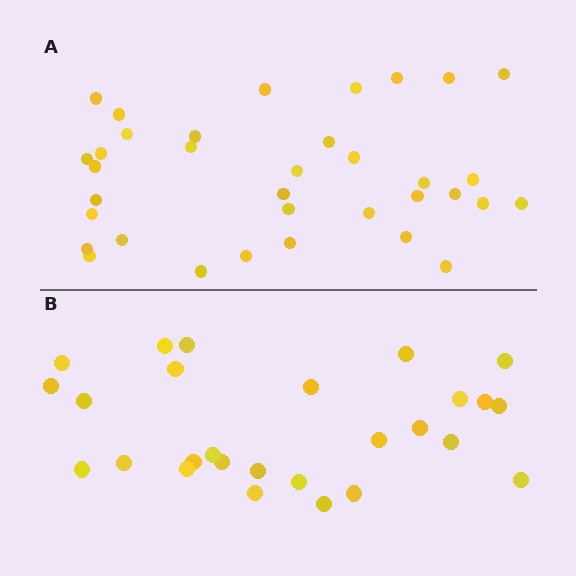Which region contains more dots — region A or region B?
Region A (the top region) has more dots.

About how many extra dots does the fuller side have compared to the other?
Region A has roughly 8 or so more dots than region B.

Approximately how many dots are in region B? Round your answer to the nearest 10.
About 30 dots. (The exact count is 27, which rounds to 30.)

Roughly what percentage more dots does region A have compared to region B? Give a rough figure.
About 30% more.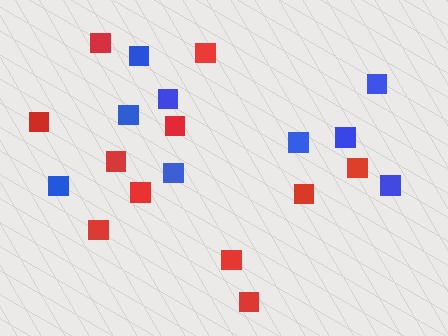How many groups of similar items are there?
There are 2 groups: one group of blue squares (9) and one group of red squares (11).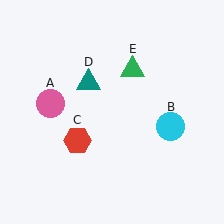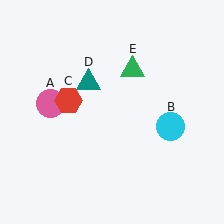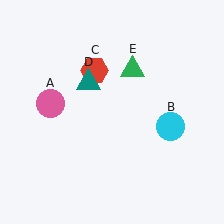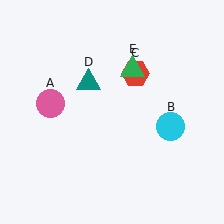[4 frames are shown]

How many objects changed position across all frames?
1 object changed position: red hexagon (object C).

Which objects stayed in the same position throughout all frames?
Pink circle (object A) and cyan circle (object B) and teal triangle (object D) and green triangle (object E) remained stationary.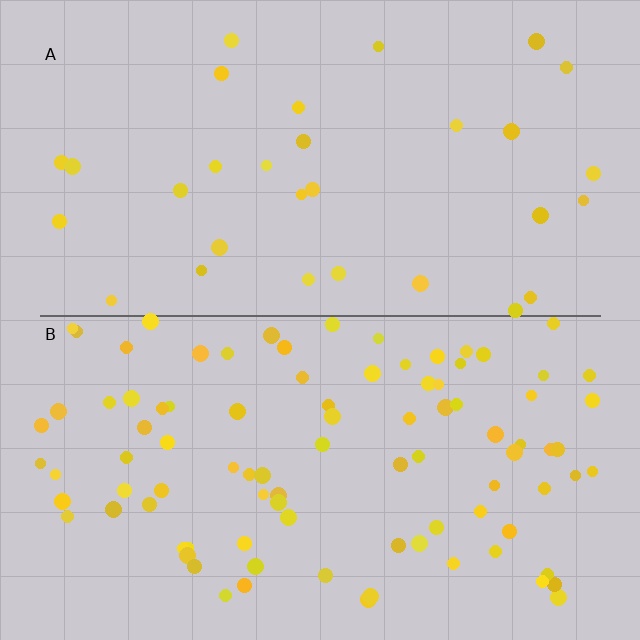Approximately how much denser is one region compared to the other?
Approximately 3.0× — region B over region A.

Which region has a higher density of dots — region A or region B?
B (the bottom).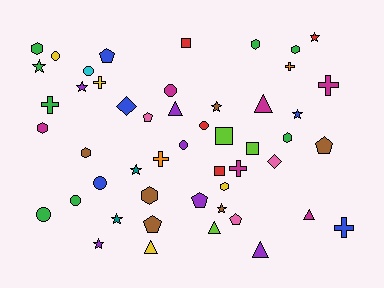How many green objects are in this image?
There are 8 green objects.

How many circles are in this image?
There are 8 circles.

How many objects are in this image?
There are 50 objects.